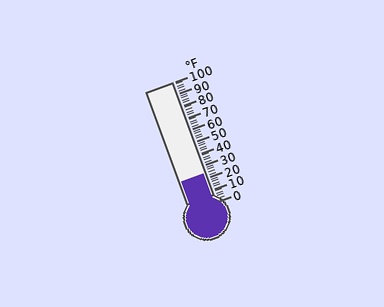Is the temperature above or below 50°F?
The temperature is below 50°F.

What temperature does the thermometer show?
The thermometer shows approximately 24°F.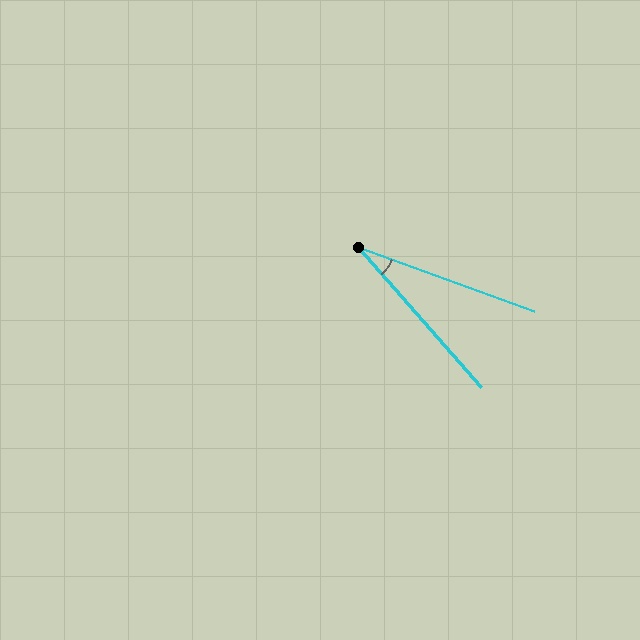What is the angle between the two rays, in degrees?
Approximately 29 degrees.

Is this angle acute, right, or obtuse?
It is acute.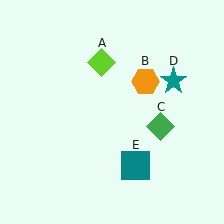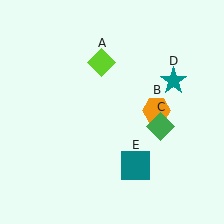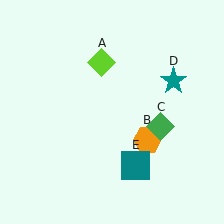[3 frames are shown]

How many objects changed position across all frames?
1 object changed position: orange hexagon (object B).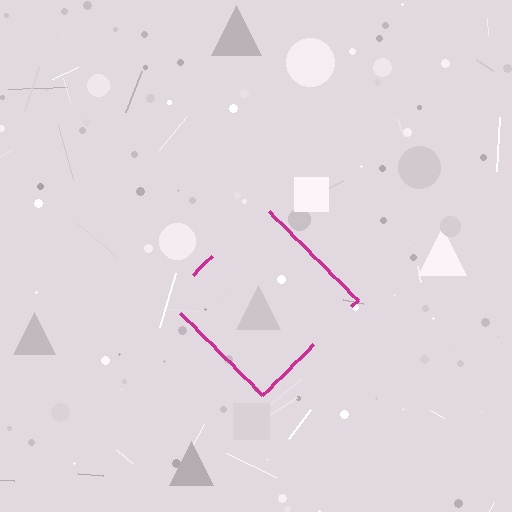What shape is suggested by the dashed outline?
The dashed outline suggests a diamond.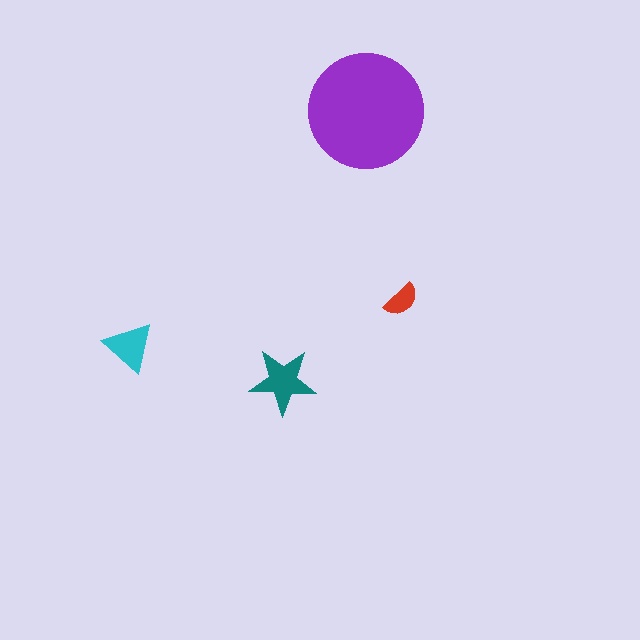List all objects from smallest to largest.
The red semicircle, the cyan triangle, the teal star, the purple circle.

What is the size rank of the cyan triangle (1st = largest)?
3rd.